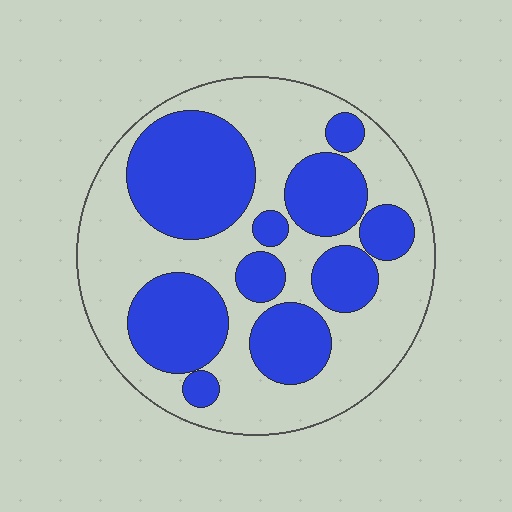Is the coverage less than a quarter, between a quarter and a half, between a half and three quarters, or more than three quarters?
Between a quarter and a half.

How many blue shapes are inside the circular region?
10.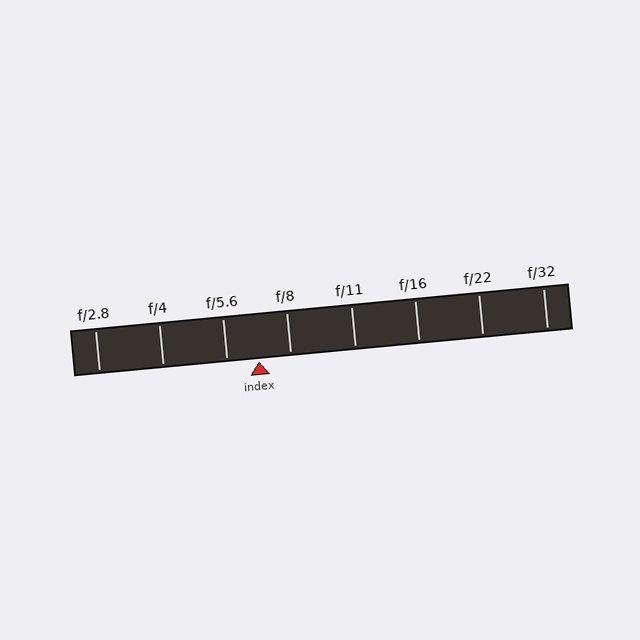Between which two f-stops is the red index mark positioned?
The index mark is between f/5.6 and f/8.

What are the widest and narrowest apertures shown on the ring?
The widest aperture shown is f/2.8 and the narrowest is f/32.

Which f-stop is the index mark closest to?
The index mark is closest to f/8.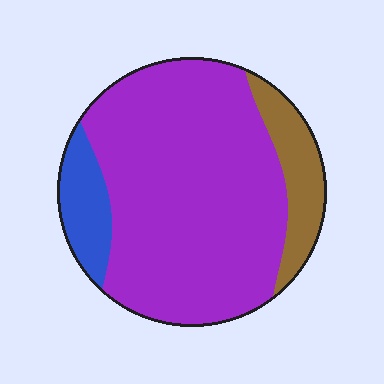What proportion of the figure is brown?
Brown takes up about one eighth (1/8) of the figure.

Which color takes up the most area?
Purple, at roughly 75%.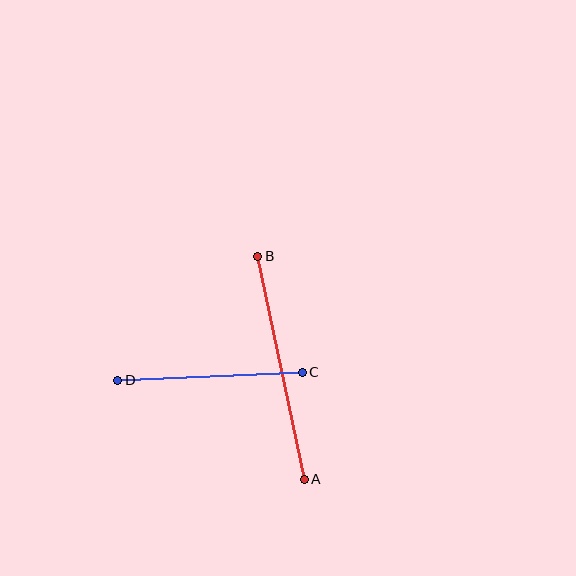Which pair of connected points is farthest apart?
Points A and B are farthest apart.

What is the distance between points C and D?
The distance is approximately 185 pixels.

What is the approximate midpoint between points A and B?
The midpoint is at approximately (281, 368) pixels.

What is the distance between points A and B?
The distance is approximately 228 pixels.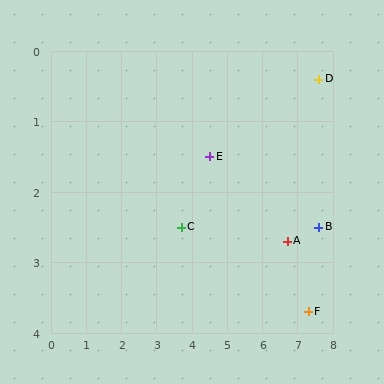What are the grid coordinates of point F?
Point F is at approximately (7.3, 3.7).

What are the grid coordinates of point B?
Point B is at approximately (7.6, 2.5).